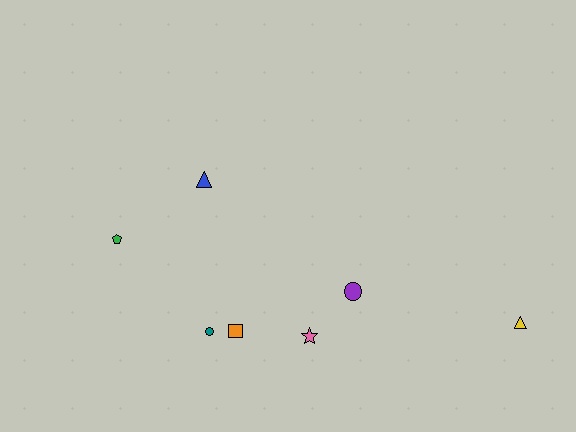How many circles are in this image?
There are 2 circles.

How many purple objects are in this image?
There is 1 purple object.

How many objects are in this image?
There are 7 objects.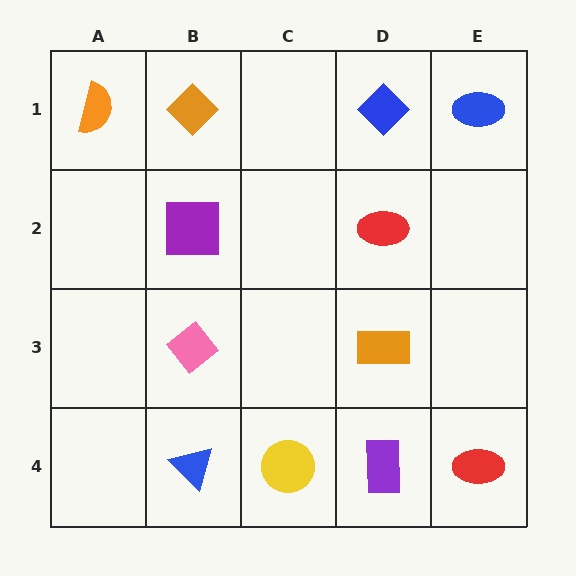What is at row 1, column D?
A blue diamond.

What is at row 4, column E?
A red ellipse.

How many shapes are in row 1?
4 shapes.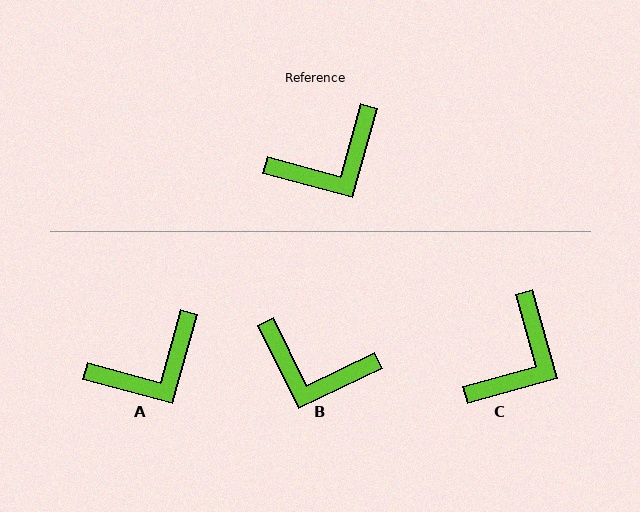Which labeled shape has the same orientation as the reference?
A.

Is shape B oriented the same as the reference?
No, it is off by about 49 degrees.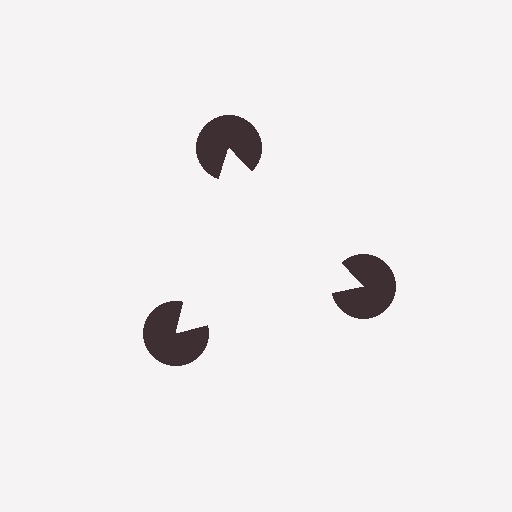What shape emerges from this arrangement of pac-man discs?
An illusory triangle — its edges are inferred from the aligned wedge cuts in the pac-man discs, not physically drawn.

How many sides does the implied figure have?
3 sides.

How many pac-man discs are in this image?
There are 3 — one at each vertex of the illusory triangle.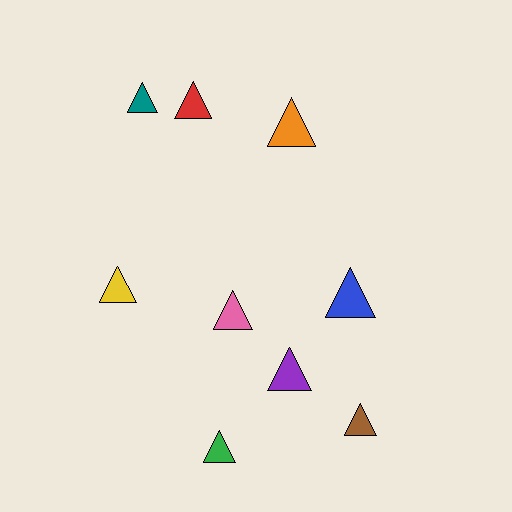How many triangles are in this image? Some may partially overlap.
There are 9 triangles.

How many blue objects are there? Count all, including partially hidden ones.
There is 1 blue object.